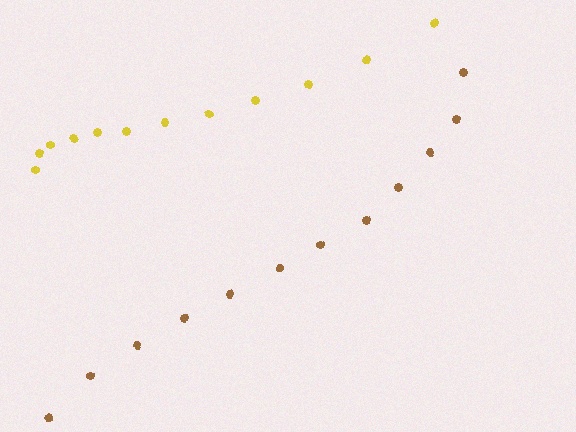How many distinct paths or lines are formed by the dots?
There are 2 distinct paths.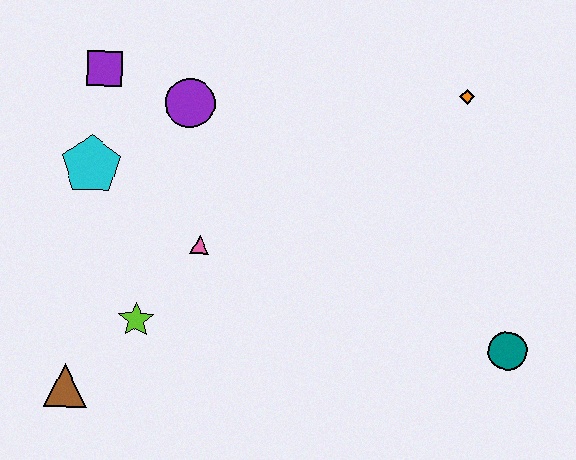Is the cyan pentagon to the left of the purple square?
Yes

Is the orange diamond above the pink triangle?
Yes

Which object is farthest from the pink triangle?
The teal circle is farthest from the pink triangle.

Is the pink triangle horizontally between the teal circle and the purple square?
Yes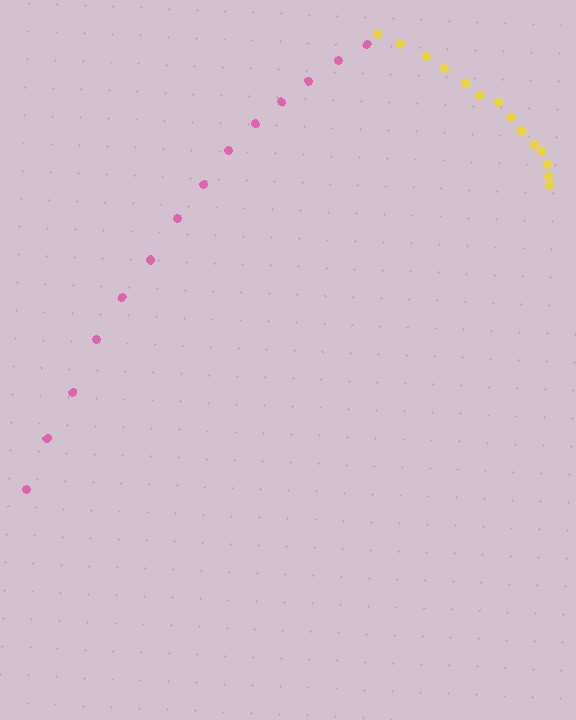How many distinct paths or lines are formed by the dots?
There are 2 distinct paths.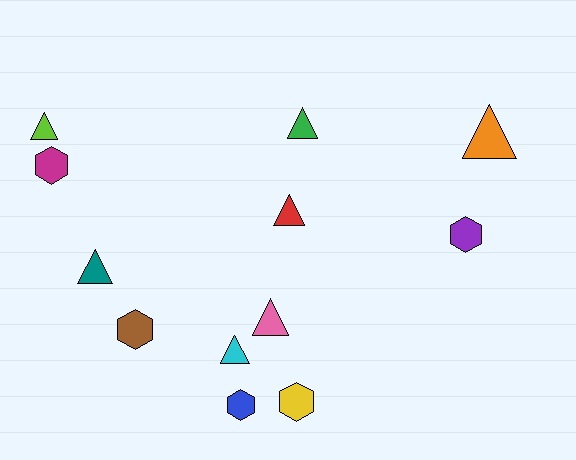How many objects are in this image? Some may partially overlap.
There are 12 objects.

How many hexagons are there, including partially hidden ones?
There are 5 hexagons.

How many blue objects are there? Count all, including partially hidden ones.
There is 1 blue object.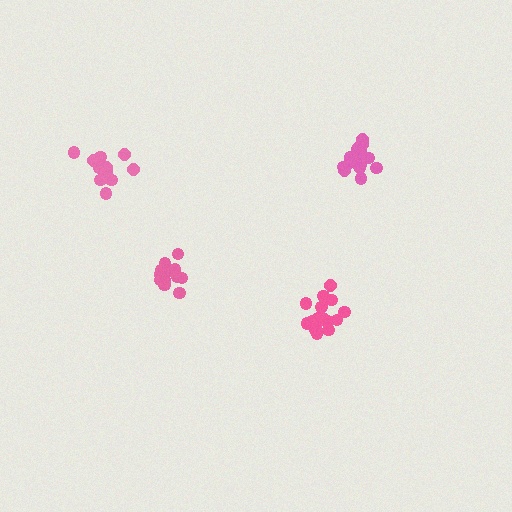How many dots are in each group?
Group 1: 18 dots, Group 2: 13 dots, Group 3: 14 dots, Group 4: 18 dots (63 total).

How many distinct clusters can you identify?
There are 4 distinct clusters.